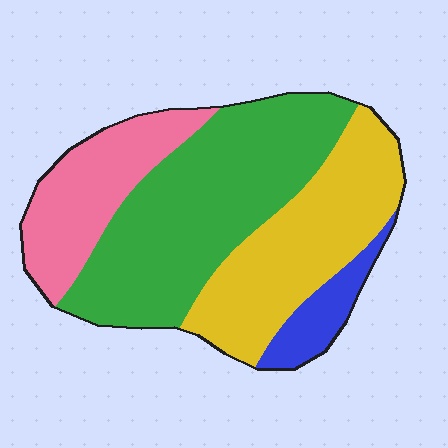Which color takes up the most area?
Green, at roughly 45%.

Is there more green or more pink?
Green.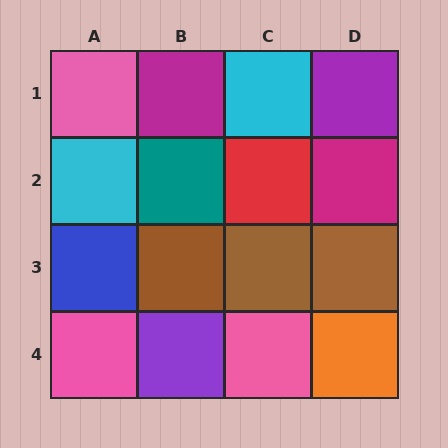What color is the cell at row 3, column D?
Brown.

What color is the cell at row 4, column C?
Pink.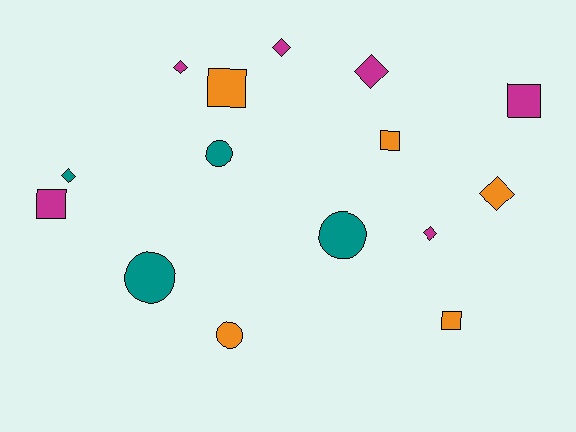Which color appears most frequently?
Magenta, with 6 objects.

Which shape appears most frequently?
Diamond, with 6 objects.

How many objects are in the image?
There are 15 objects.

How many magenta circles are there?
There are no magenta circles.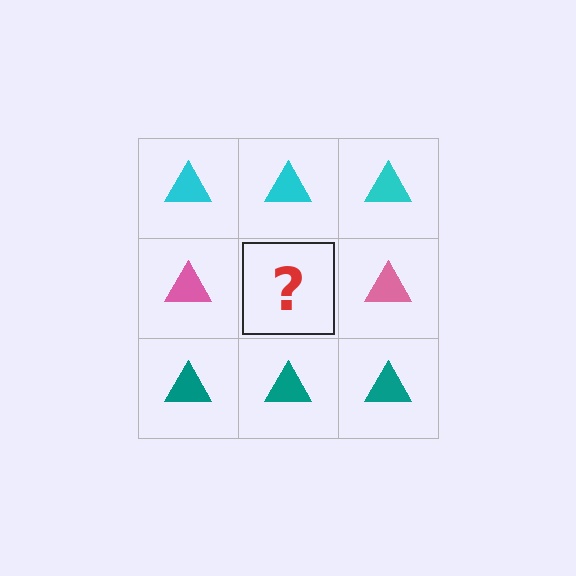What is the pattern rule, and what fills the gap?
The rule is that each row has a consistent color. The gap should be filled with a pink triangle.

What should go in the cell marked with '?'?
The missing cell should contain a pink triangle.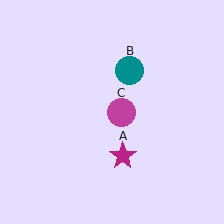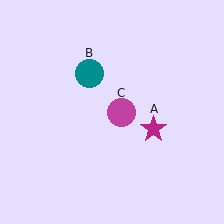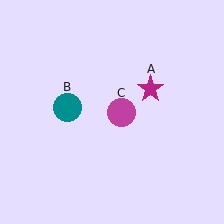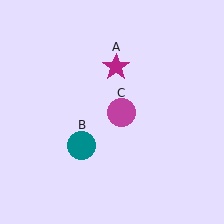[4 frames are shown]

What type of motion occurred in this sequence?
The magenta star (object A), teal circle (object B) rotated counterclockwise around the center of the scene.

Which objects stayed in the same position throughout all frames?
Magenta circle (object C) remained stationary.